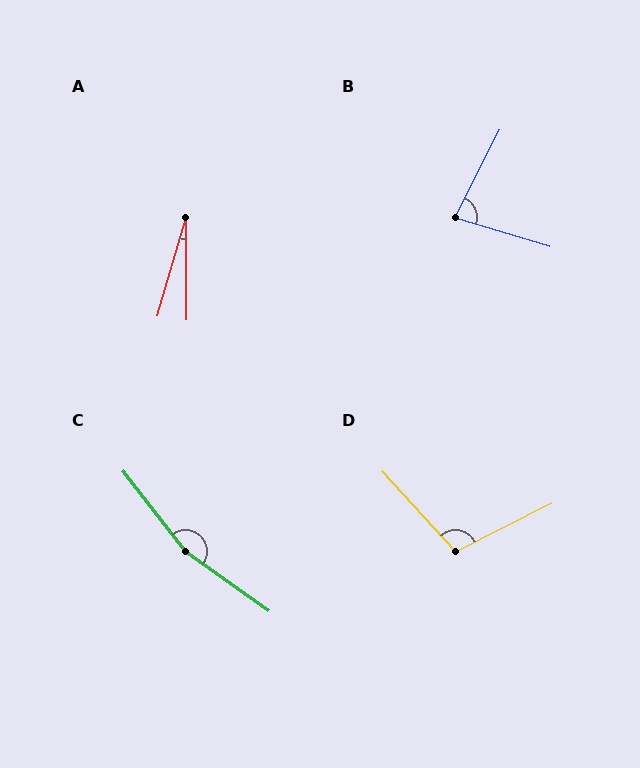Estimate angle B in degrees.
Approximately 80 degrees.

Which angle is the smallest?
A, at approximately 16 degrees.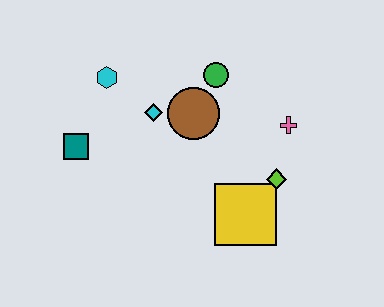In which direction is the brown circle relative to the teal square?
The brown circle is to the right of the teal square.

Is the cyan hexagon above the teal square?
Yes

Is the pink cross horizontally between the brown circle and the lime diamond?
No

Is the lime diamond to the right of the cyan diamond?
Yes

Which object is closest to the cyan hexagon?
The cyan diamond is closest to the cyan hexagon.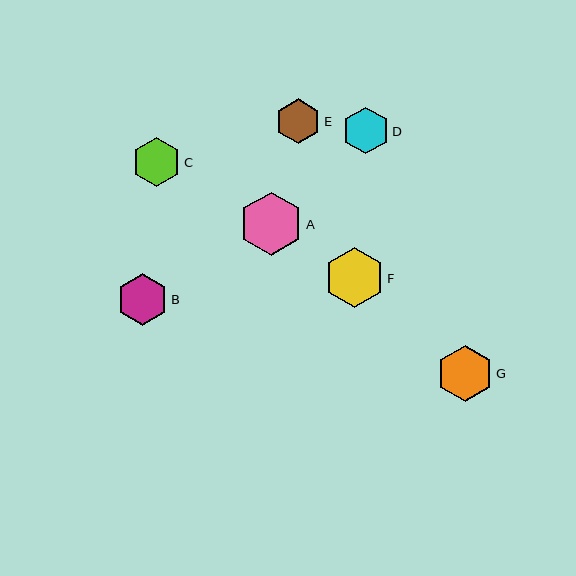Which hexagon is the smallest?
Hexagon E is the smallest with a size of approximately 45 pixels.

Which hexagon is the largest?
Hexagon A is the largest with a size of approximately 64 pixels.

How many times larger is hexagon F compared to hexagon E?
Hexagon F is approximately 1.3 times the size of hexagon E.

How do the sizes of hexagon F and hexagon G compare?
Hexagon F and hexagon G are approximately the same size.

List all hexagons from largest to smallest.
From largest to smallest: A, F, G, B, C, D, E.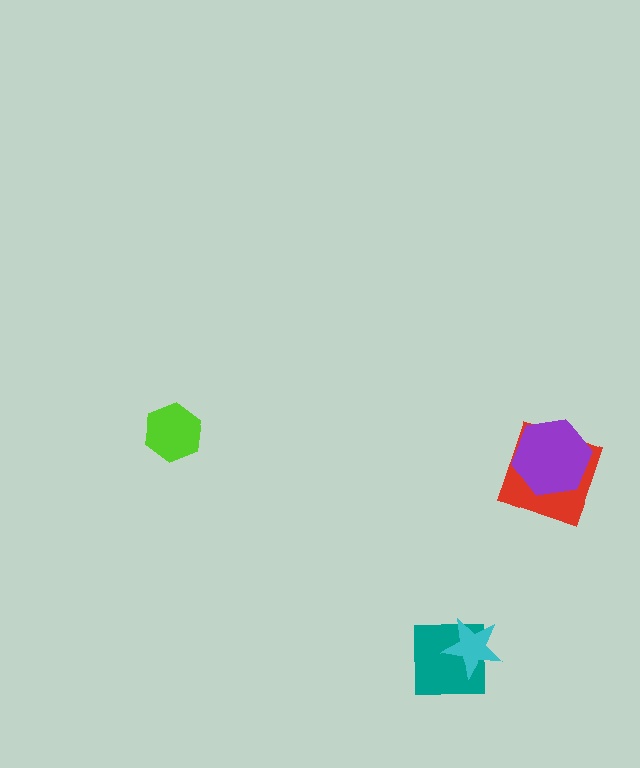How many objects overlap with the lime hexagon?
0 objects overlap with the lime hexagon.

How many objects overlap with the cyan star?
1 object overlaps with the cyan star.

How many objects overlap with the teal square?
1 object overlaps with the teal square.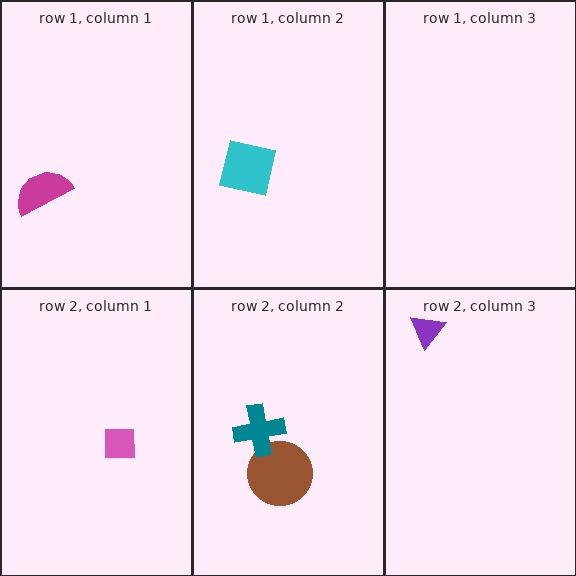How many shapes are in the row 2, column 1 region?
1.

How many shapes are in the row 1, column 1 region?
1.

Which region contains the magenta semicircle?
The row 1, column 1 region.